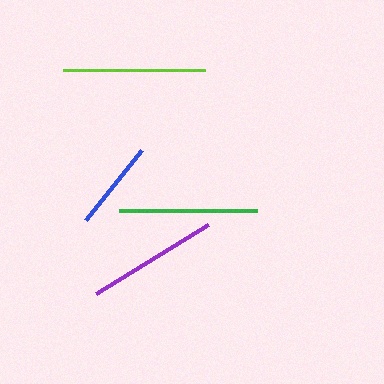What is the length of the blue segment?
The blue segment is approximately 90 pixels long.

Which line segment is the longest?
The lime line is the longest at approximately 142 pixels.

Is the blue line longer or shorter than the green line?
The green line is longer than the blue line.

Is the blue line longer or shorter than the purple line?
The purple line is longer than the blue line.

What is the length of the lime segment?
The lime segment is approximately 142 pixels long.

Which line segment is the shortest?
The blue line is the shortest at approximately 90 pixels.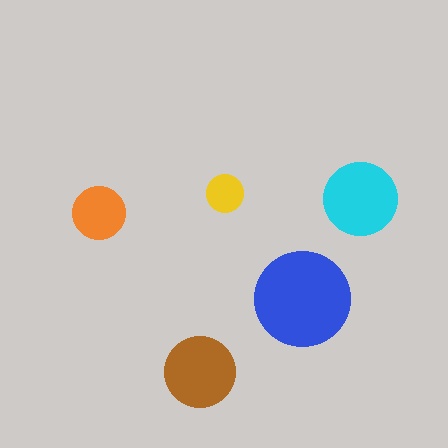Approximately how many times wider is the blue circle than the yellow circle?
About 2.5 times wider.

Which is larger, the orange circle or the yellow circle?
The orange one.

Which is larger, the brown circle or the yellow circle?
The brown one.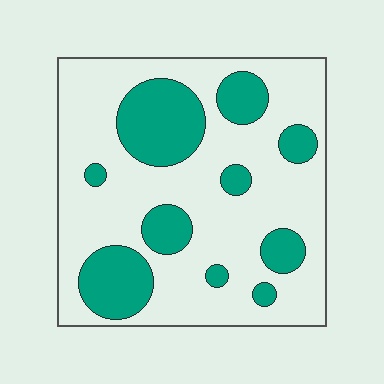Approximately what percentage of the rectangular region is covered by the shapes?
Approximately 30%.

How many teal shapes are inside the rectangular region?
10.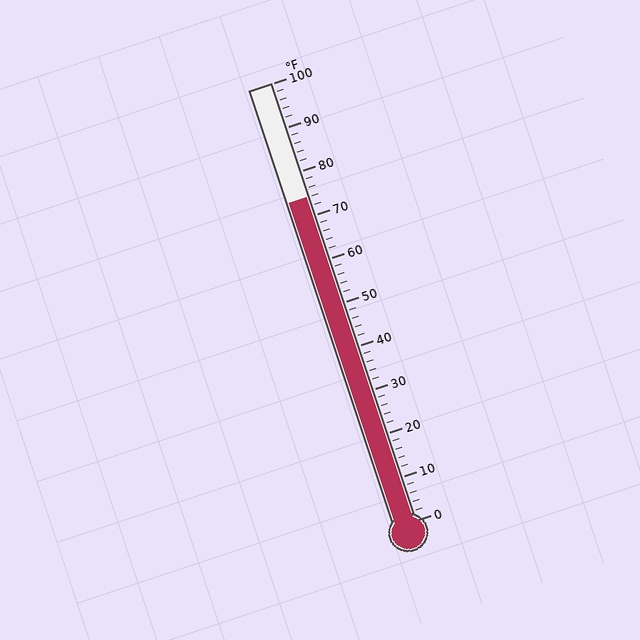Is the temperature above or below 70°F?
The temperature is above 70°F.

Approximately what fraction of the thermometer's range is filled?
The thermometer is filled to approximately 75% of its range.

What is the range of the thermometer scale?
The thermometer scale ranges from 0°F to 100°F.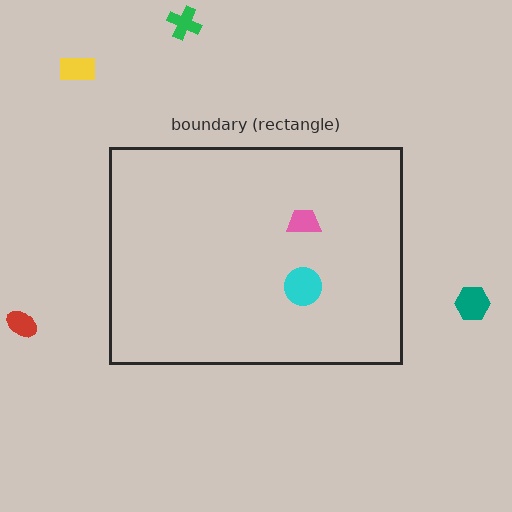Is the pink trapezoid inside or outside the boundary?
Inside.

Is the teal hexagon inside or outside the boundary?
Outside.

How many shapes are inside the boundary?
2 inside, 4 outside.